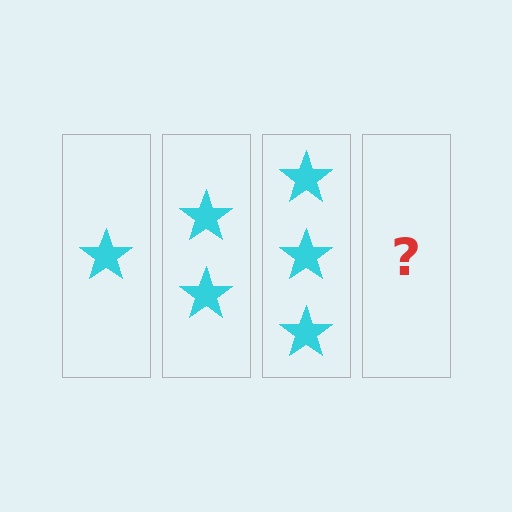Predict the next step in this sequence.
The next step is 4 stars.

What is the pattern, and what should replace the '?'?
The pattern is that each step adds one more star. The '?' should be 4 stars.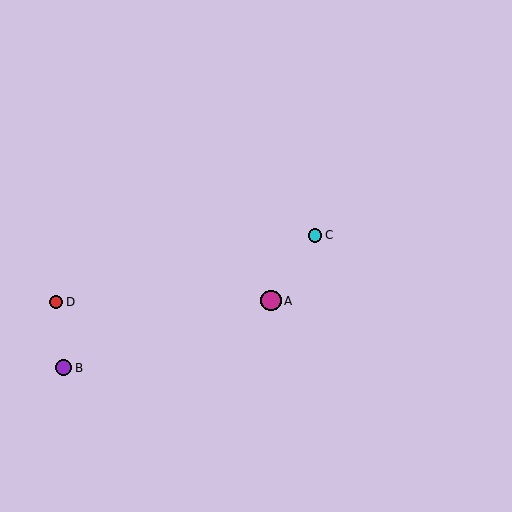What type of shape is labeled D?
Shape D is a red circle.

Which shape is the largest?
The magenta circle (labeled A) is the largest.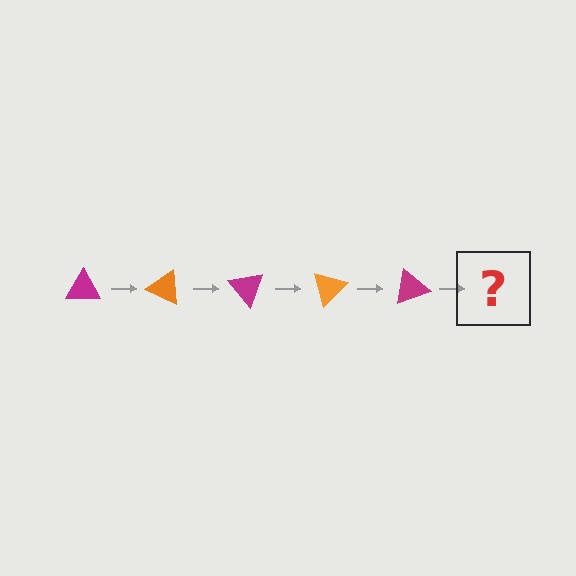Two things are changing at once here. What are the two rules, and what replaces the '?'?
The two rules are that it rotates 25 degrees each step and the color cycles through magenta and orange. The '?' should be an orange triangle, rotated 125 degrees from the start.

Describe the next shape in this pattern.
It should be an orange triangle, rotated 125 degrees from the start.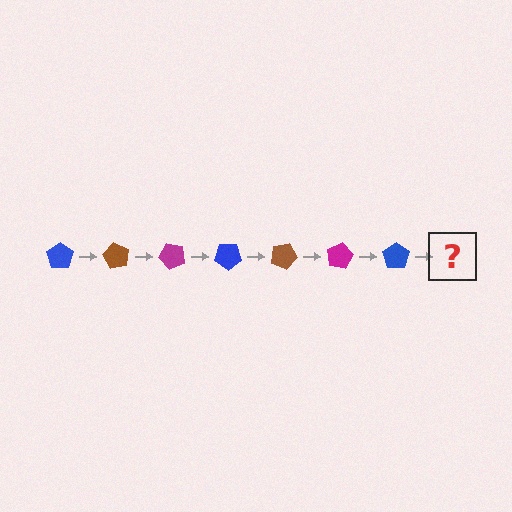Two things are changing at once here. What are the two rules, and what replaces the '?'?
The two rules are that it rotates 60 degrees each step and the color cycles through blue, brown, and magenta. The '?' should be a brown pentagon, rotated 420 degrees from the start.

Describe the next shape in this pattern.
It should be a brown pentagon, rotated 420 degrees from the start.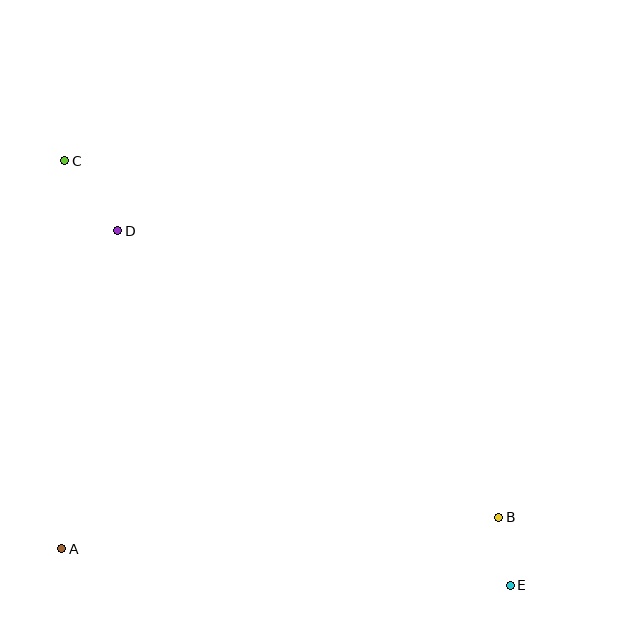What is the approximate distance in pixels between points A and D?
The distance between A and D is approximately 323 pixels.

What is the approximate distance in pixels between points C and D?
The distance between C and D is approximately 88 pixels.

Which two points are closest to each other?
Points B and E are closest to each other.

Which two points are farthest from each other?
Points C and E are farthest from each other.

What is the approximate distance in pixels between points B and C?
The distance between B and C is approximately 562 pixels.